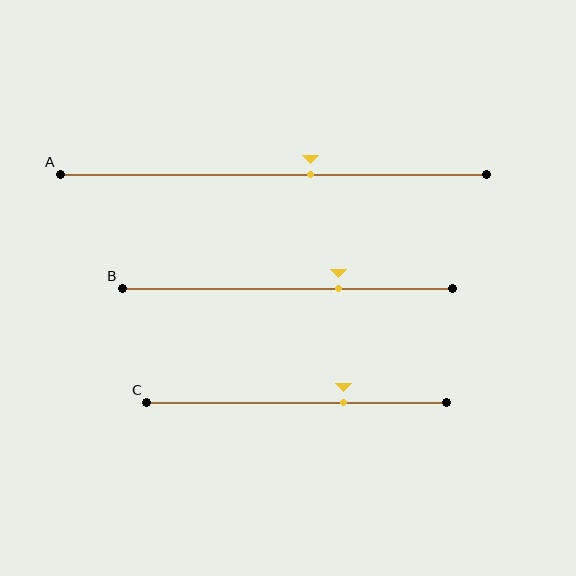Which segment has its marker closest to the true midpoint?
Segment A has its marker closest to the true midpoint.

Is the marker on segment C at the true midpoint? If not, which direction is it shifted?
No, the marker on segment C is shifted to the right by about 16% of the segment length.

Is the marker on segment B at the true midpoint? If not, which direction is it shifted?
No, the marker on segment B is shifted to the right by about 15% of the segment length.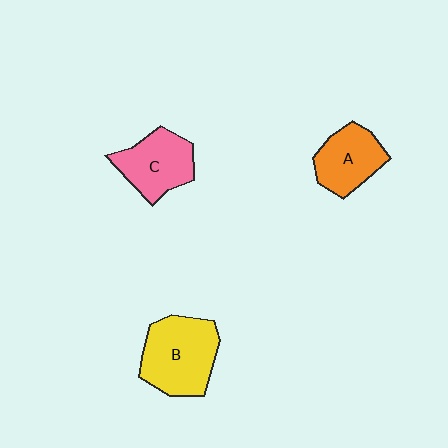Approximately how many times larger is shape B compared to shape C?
Approximately 1.3 times.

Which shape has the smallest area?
Shape A (orange).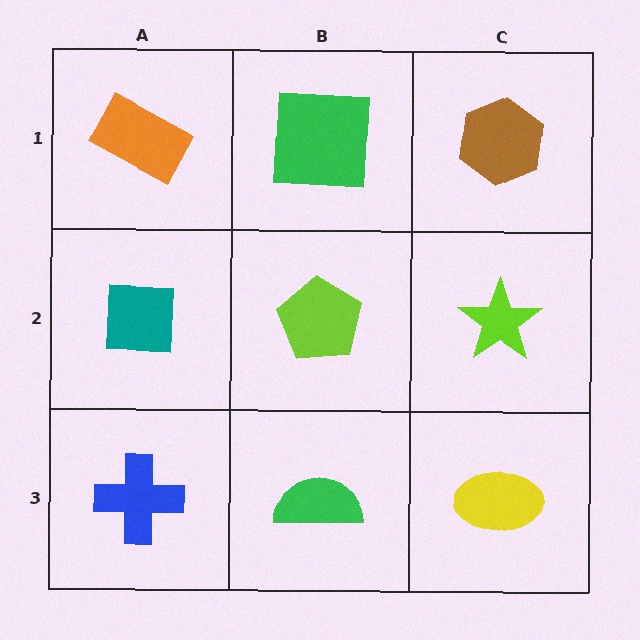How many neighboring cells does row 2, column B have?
4.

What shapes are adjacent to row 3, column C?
A lime star (row 2, column C), a green semicircle (row 3, column B).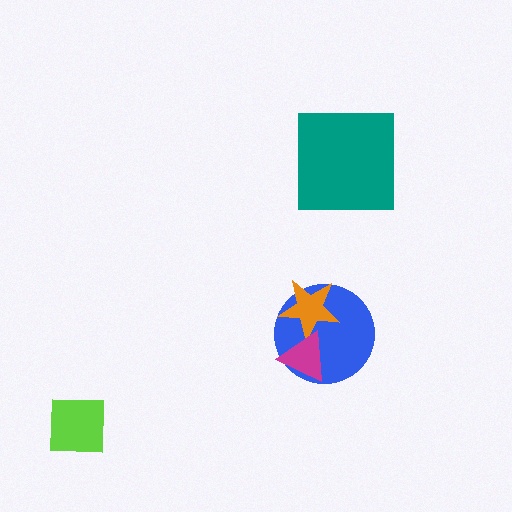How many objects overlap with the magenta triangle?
2 objects overlap with the magenta triangle.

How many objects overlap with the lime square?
0 objects overlap with the lime square.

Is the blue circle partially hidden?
Yes, it is partially covered by another shape.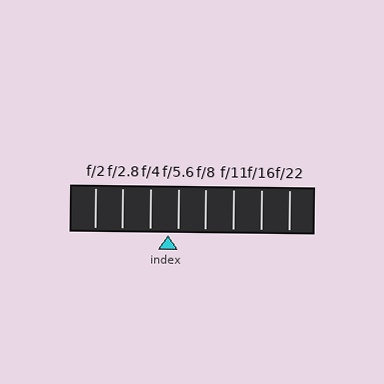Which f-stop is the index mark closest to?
The index mark is closest to f/5.6.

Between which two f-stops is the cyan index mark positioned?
The index mark is between f/4 and f/5.6.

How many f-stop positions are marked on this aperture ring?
There are 8 f-stop positions marked.